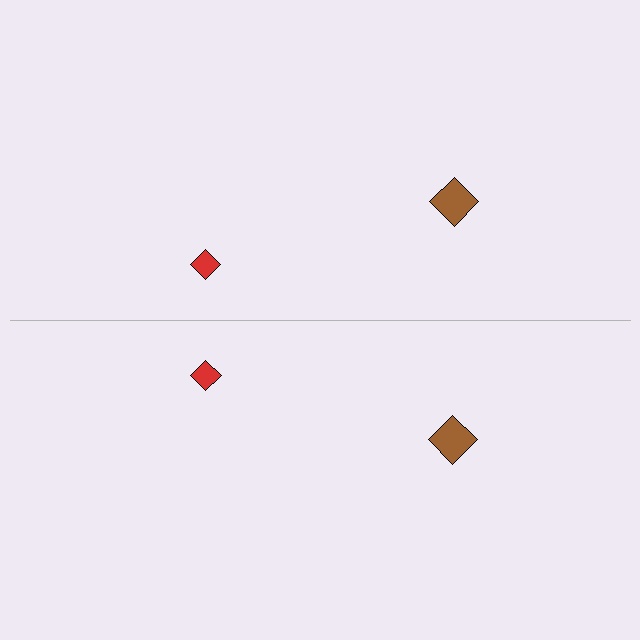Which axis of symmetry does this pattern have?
The pattern has a horizontal axis of symmetry running through the center of the image.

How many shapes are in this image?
There are 4 shapes in this image.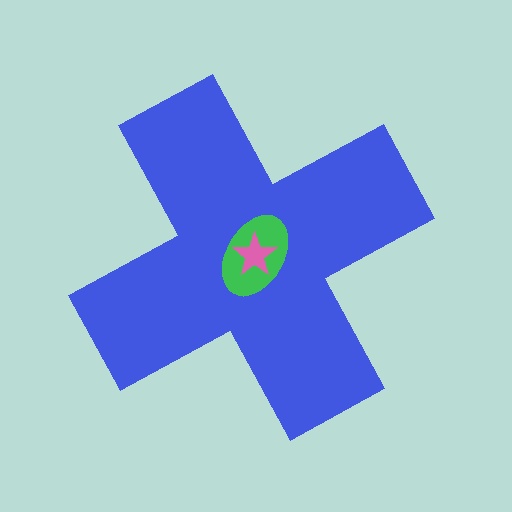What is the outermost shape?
The blue cross.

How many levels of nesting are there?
3.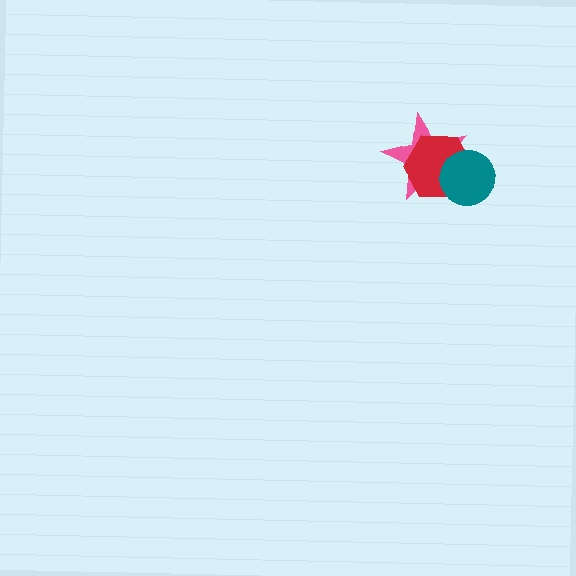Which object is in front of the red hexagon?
The teal circle is in front of the red hexagon.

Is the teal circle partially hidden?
No, no other shape covers it.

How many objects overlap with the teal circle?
2 objects overlap with the teal circle.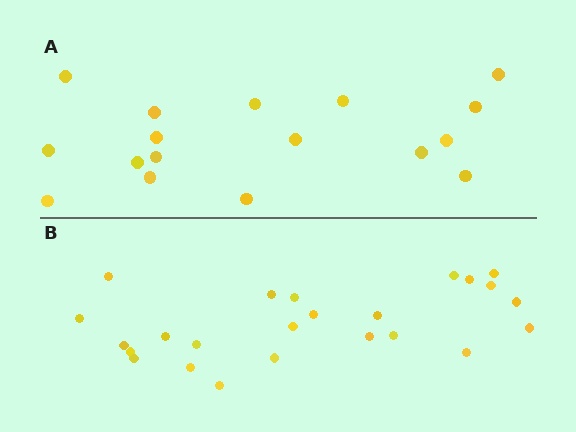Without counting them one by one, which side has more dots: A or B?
Region B (the bottom region) has more dots.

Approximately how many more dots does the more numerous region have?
Region B has roughly 8 or so more dots than region A.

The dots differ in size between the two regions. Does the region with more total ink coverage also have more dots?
No. Region A has more total ink coverage because its dots are larger, but region B actually contains more individual dots. Total area can be misleading — the number of items is what matters here.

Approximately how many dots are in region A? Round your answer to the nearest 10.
About 20 dots. (The exact count is 17, which rounds to 20.)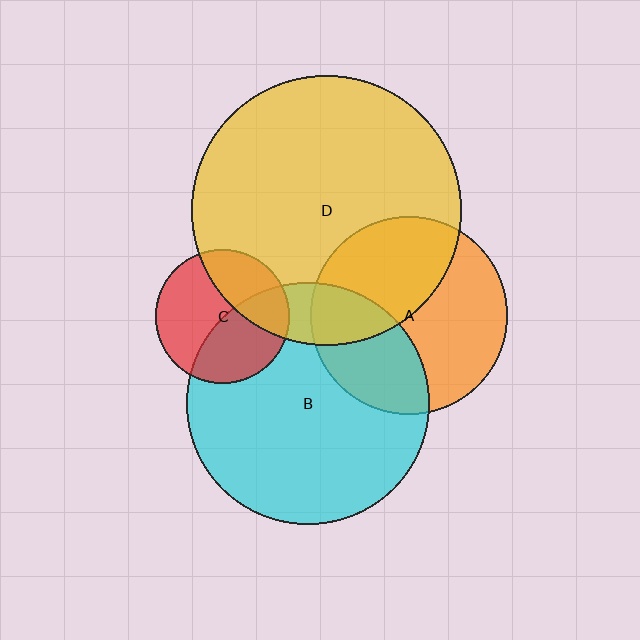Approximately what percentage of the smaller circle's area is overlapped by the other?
Approximately 35%.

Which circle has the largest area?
Circle D (yellow).